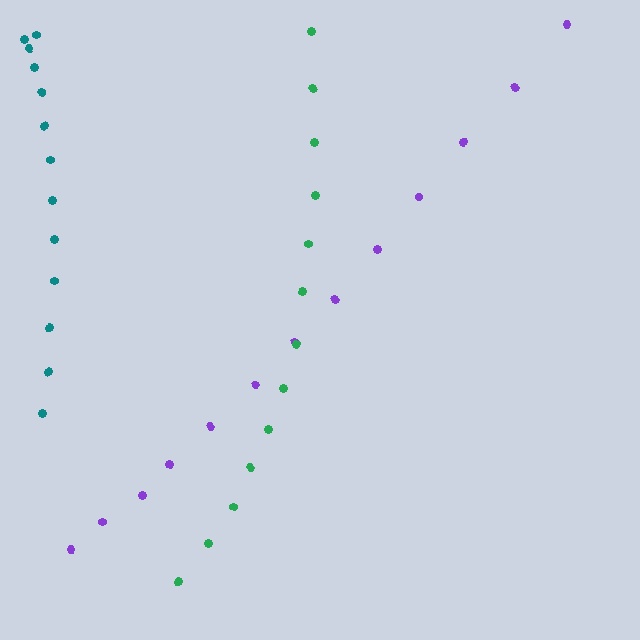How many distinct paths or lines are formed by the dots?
There are 3 distinct paths.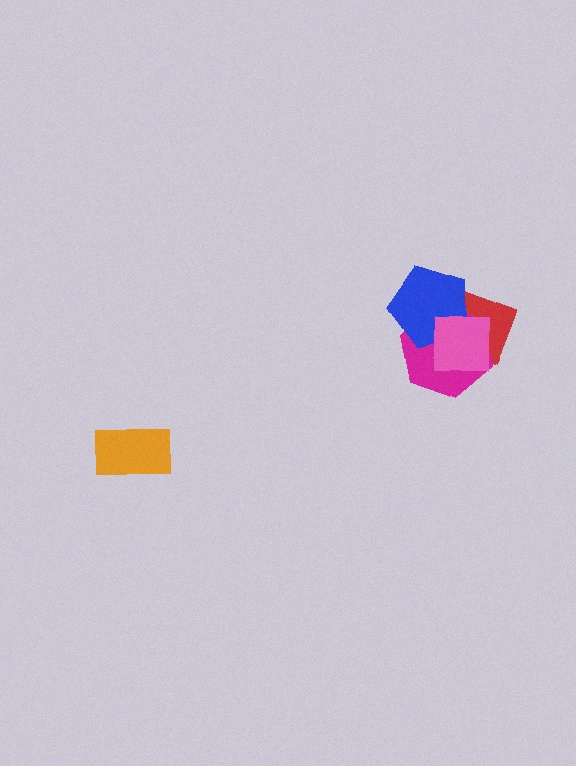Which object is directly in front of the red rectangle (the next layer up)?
The magenta hexagon is directly in front of the red rectangle.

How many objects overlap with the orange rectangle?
0 objects overlap with the orange rectangle.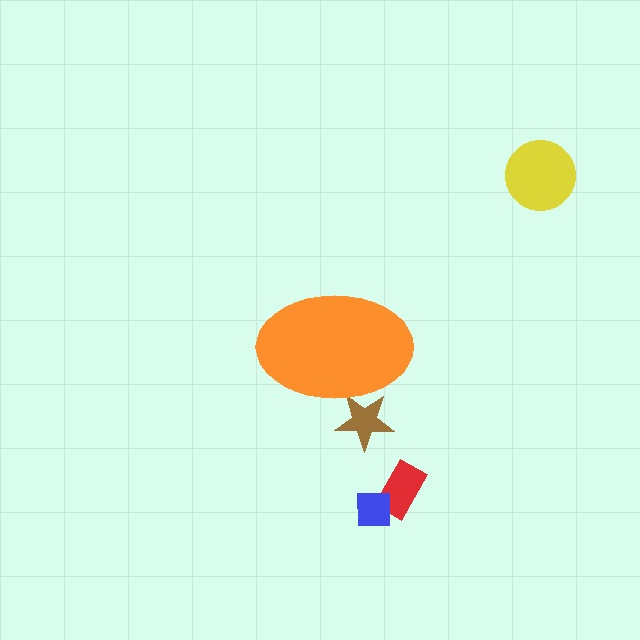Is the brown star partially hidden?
Yes, the brown star is partially hidden behind the orange ellipse.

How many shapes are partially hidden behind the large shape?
1 shape is partially hidden.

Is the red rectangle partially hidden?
No, the red rectangle is fully visible.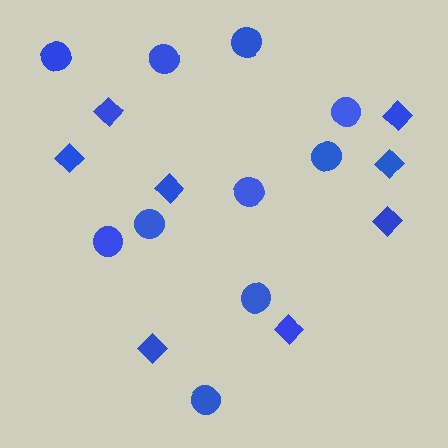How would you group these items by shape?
There are 2 groups: one group of circles (10) and one group of diamonds (8).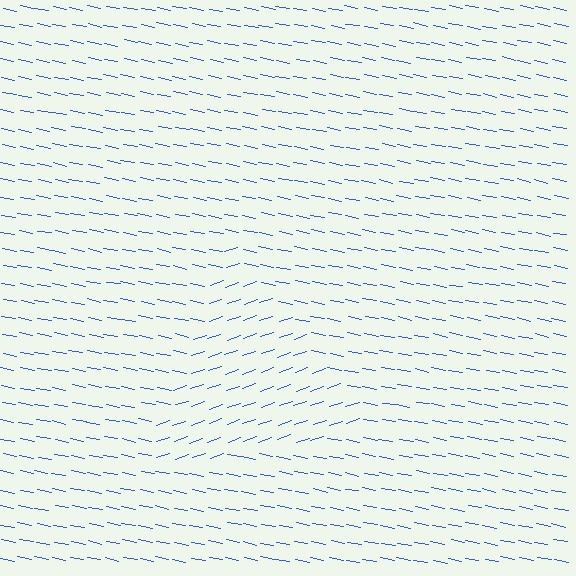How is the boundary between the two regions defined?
The boundary is defined purely by a change in line orientation (approximately 30 degrees difference). All lines are the same color and thickness.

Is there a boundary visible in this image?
Yes, there is a texture boundary formed by a change in line orientation.